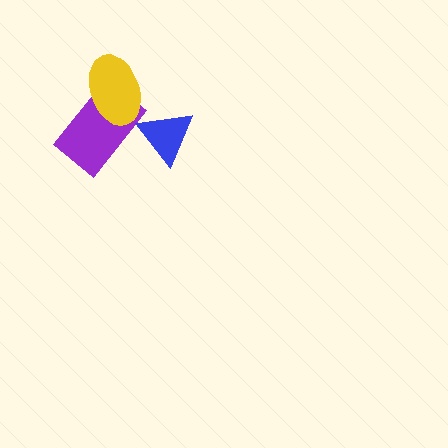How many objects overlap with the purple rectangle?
2 objects overlap with the purple rectangle.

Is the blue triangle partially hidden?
No, no other shape covers it.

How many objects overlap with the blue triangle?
1 object overlaps with the blue triangle.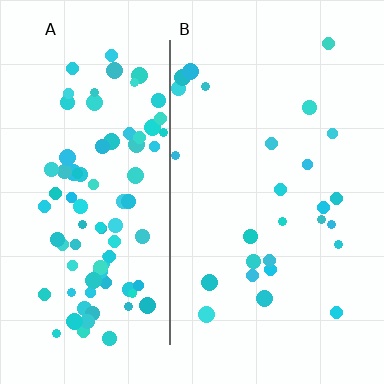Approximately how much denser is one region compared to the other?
Approximately 3.4× — region A over region B.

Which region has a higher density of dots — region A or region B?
A (the left).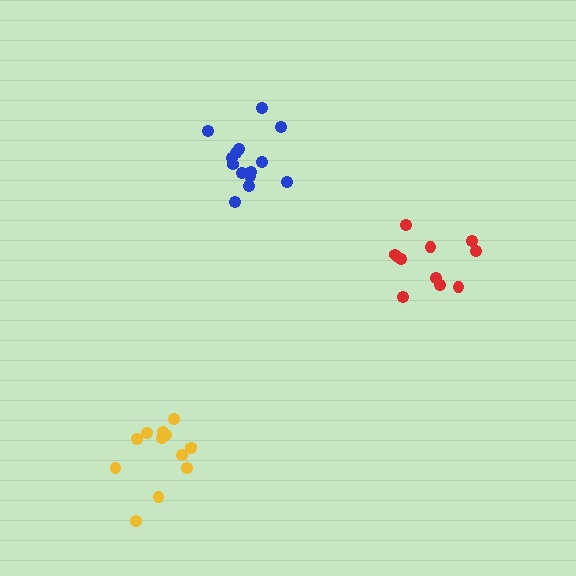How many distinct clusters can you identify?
There are 3 distinct clusters.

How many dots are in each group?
Group 1: 11 dots, Group 2: 14 dots, Group 3: 13 dots (38 total).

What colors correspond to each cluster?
The clusters are colored: red, blue, yellow.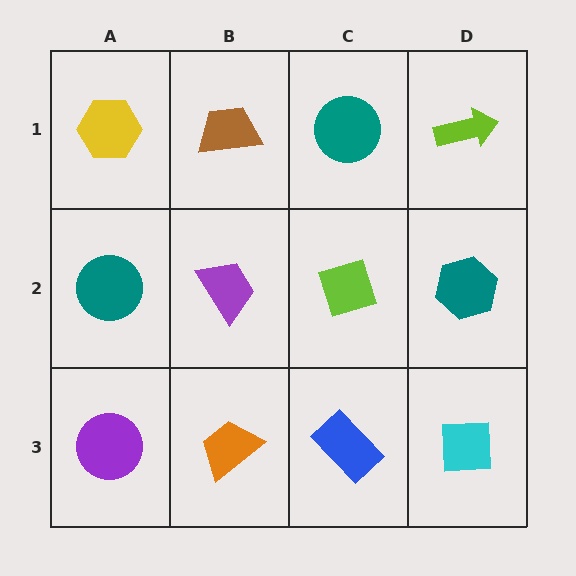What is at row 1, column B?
A brown trapezoid.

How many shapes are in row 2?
4 shapes.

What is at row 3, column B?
An orange trapezoid.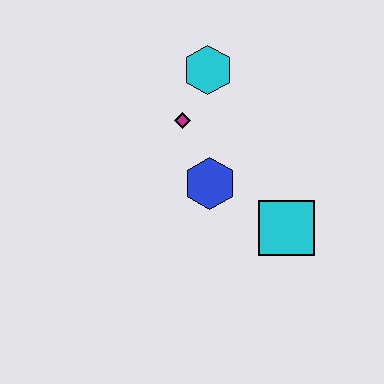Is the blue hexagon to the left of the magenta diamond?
No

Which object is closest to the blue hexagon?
The magenta diamond is closest to the blue hexagon.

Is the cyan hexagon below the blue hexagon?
No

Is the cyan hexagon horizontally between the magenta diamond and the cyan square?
Yes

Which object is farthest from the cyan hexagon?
The cyan square is farthest from the cyan hexagon.